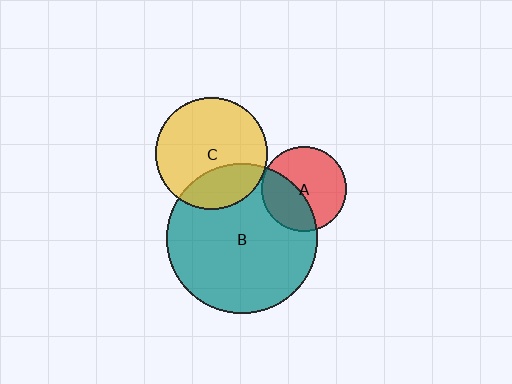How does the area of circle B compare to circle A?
Approximately 3.1 times.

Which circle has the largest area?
Circle B (teal).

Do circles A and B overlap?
Yes.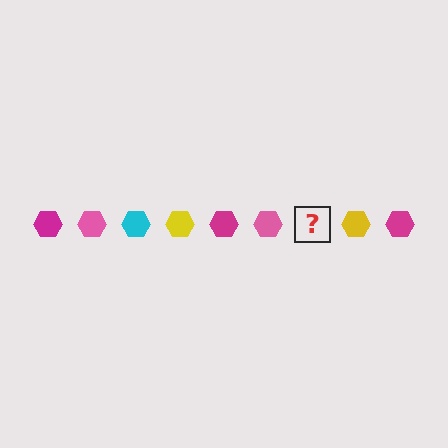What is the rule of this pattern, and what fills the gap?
The rule is that the pattern cycles through magenta, pink, cyan, yellow hexagons. The gap should be filled with a cyan hexagon.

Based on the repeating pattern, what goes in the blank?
The blank should be a cyan hexagon.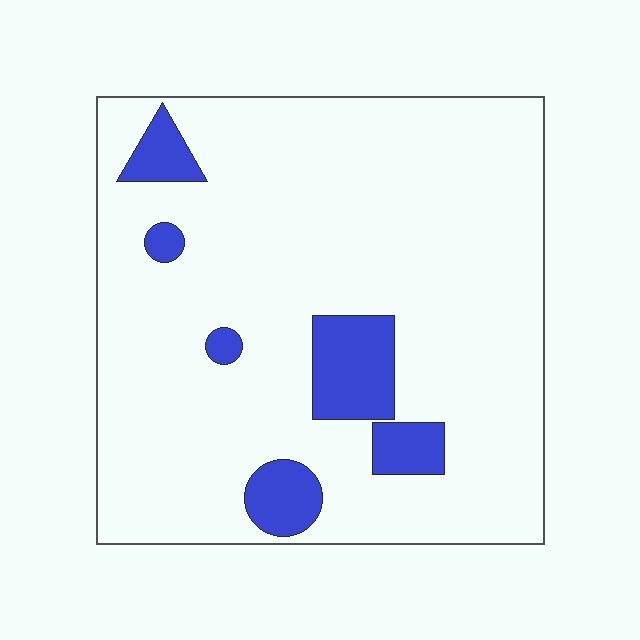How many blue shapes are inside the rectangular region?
6.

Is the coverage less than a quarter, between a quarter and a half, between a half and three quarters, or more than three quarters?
Less than a quarter.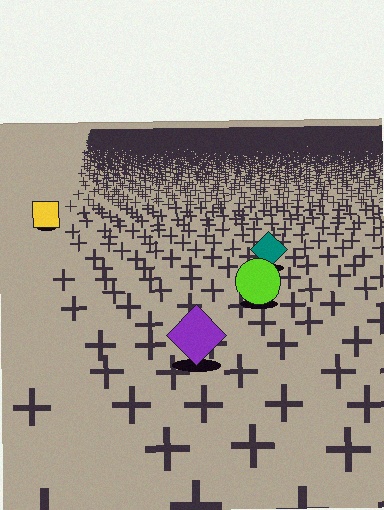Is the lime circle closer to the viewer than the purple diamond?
No. The purple diamond is closer — you can tell from the texture gradient: the ground texture is coarser near it.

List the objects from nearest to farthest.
From nearest to farthest: the purple diamond, the lime circle, the teal diamond, the yellow square.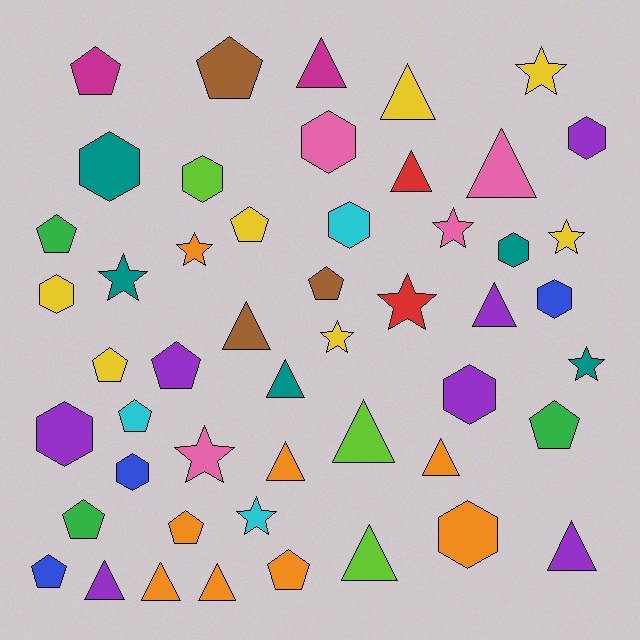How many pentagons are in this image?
There are 13 pentagons.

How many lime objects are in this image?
There are 3 lime objects.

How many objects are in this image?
There are 50 objects.